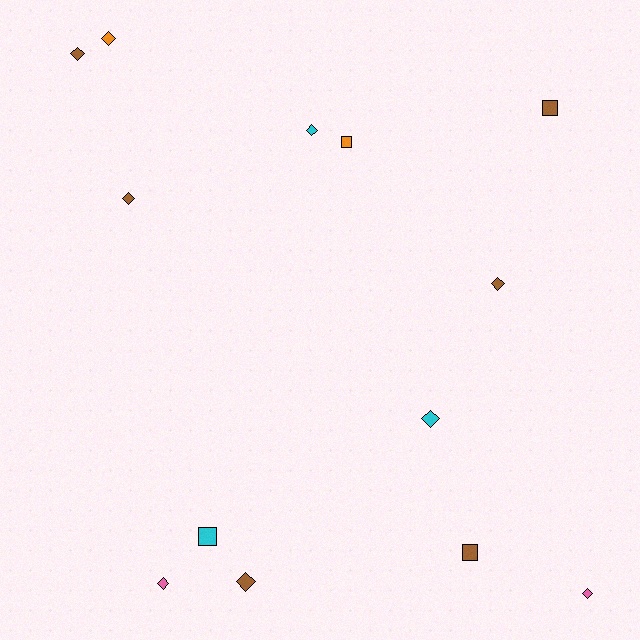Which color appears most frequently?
Brown, with 6 objects.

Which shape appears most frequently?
Diamond, with 9 objects.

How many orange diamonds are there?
There is 1 orange diamond.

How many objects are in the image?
There are 13 objects.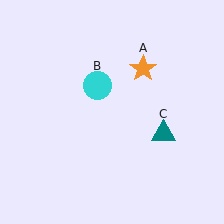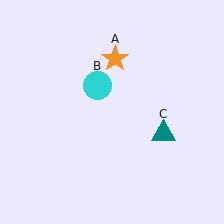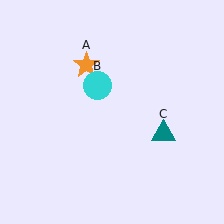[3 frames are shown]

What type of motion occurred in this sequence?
The orange star (object A) rotated counterclockwise around the center of the scene.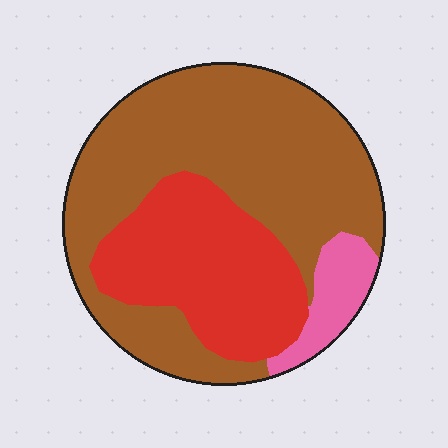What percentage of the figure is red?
Red takes up about one third (1/3) of the figure.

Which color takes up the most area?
Brown, at roughly 60%.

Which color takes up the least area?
Pink, at roughly 10%.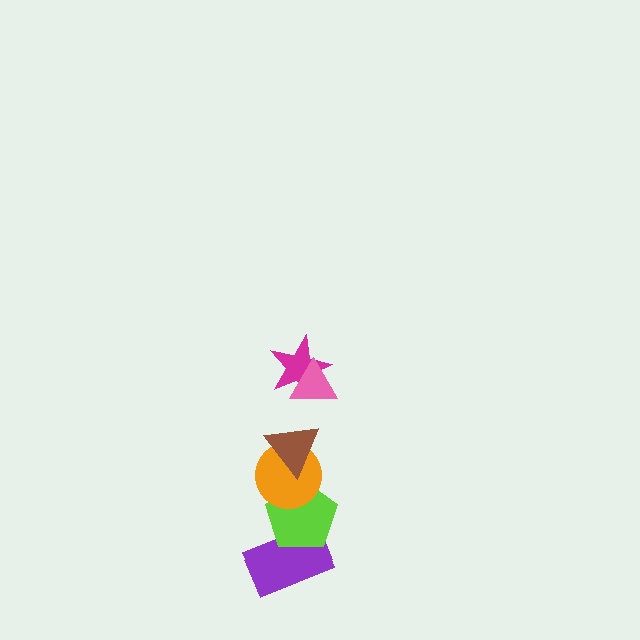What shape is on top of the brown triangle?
The magenta star is on top of the brown triangle.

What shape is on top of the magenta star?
The pink triangle is on top of the magenta star.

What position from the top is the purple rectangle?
The purple rectangle is 6th from the top.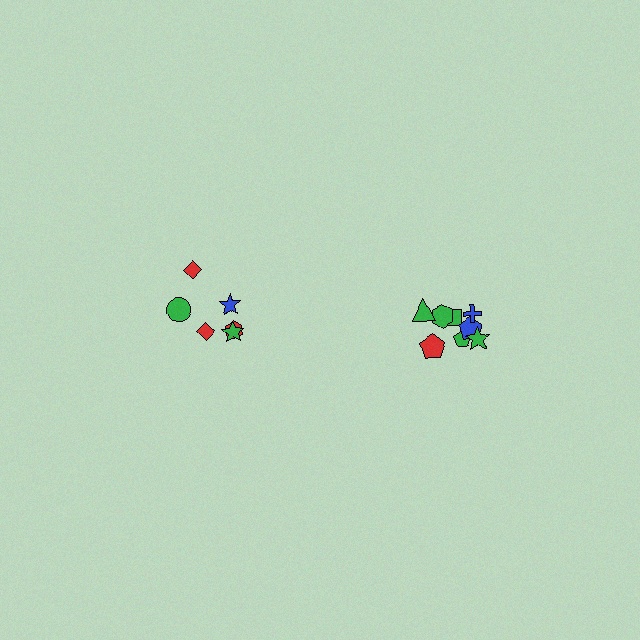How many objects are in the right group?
There are 8 objects.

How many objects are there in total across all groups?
There are 14 objects.